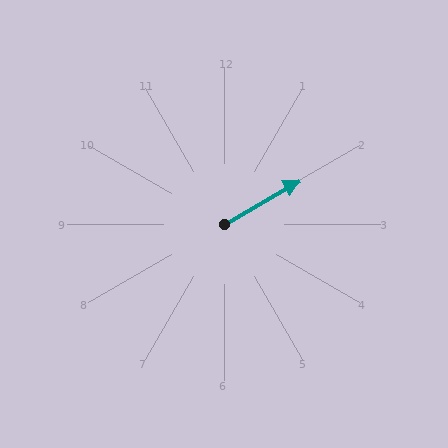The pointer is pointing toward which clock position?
Roughly 2 o'clock.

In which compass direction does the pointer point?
Northeast.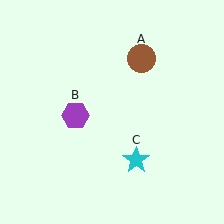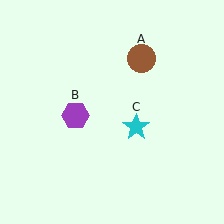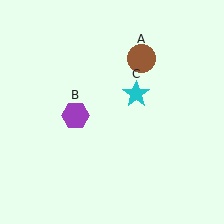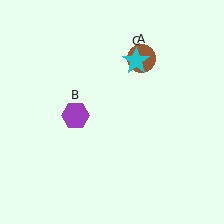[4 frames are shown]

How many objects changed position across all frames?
1 object changed position: cyan star (object C).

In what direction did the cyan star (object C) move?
The cyan star (object C) moved up.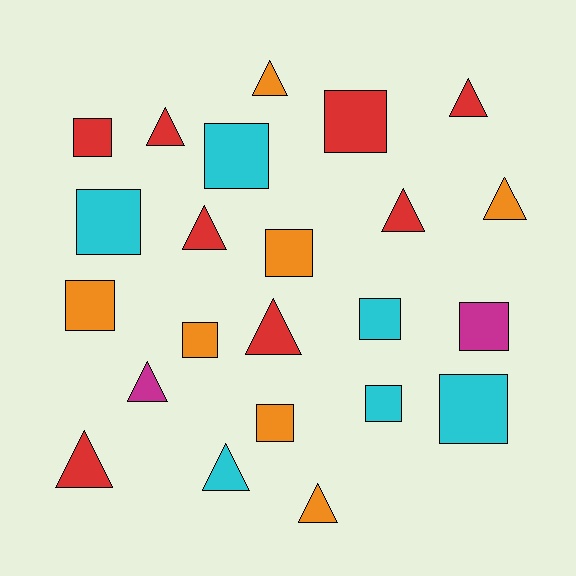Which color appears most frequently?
Red, with 8 objects.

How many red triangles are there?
There are 6 red triangles.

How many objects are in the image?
There are 23 objects.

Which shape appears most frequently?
Square, with 12 objects.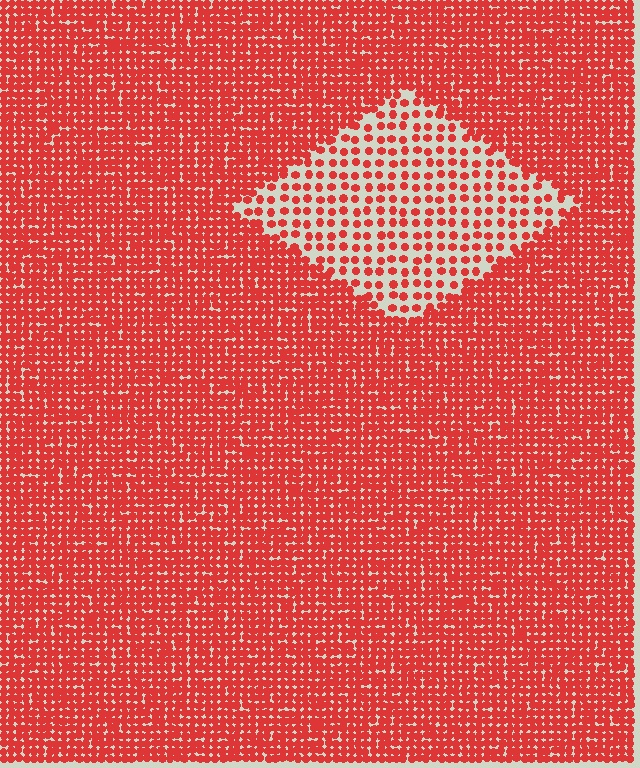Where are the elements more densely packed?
The elements are more densely packed outside the diamond boundary.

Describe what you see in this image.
The image contains small red elements arranged at two different densities. A diamond-shaped region is visible where the elements are less densely packed than the surrounding area.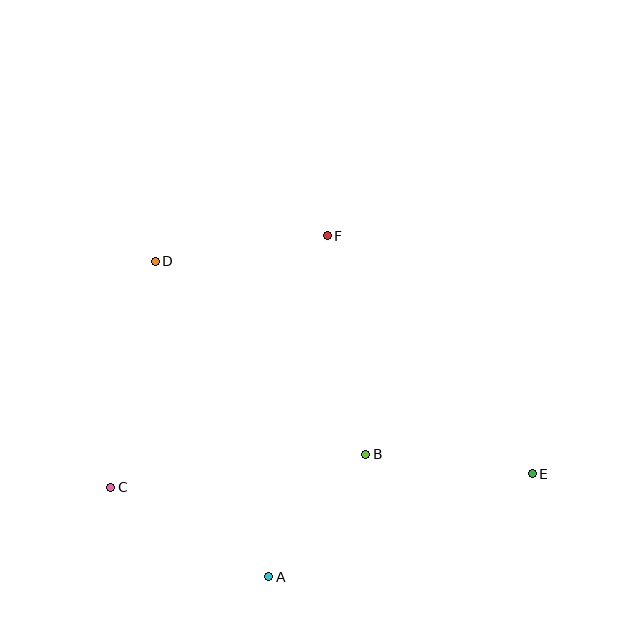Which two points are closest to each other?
Points A and B are closest to each other.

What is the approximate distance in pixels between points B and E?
The distance between B and E is approximately 168 pixels.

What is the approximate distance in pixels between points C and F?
The distance between C and F is approximately 332 pixels.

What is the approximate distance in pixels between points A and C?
The distance between A and C is approximately 182 pixels.